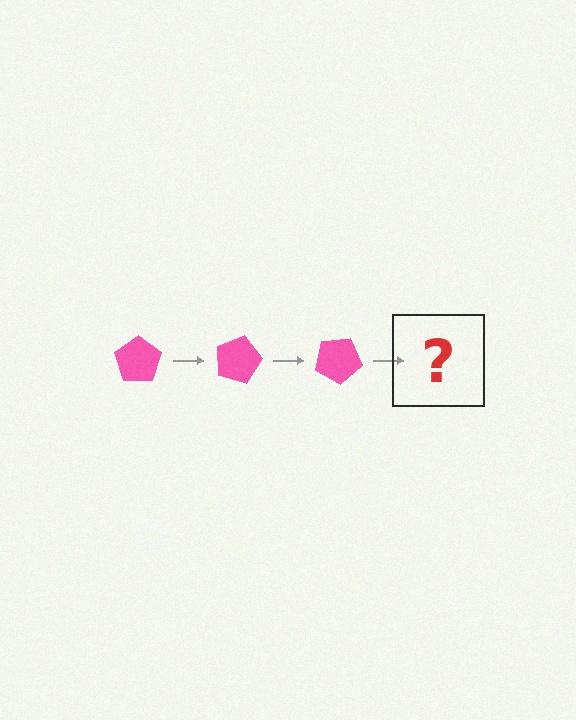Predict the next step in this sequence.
The next step is a pink pentagon rotated 45 degrees.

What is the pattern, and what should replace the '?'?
The pattern is that the pentagon rotates 15 degrees each step. The '?' should be a pink pentagon rotated 45 degrees.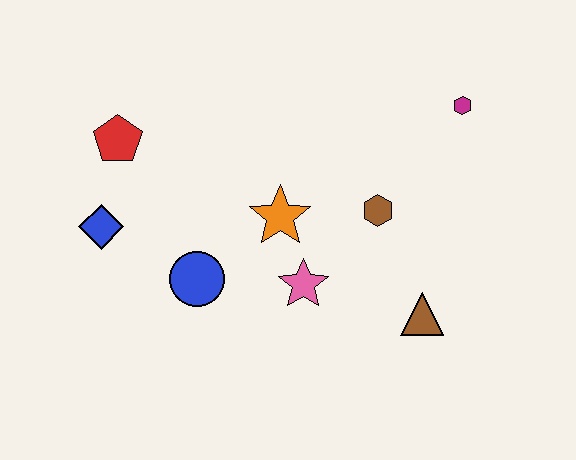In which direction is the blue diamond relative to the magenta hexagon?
The blue diamond is to the left of the magenta hexagon.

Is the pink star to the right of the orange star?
Yes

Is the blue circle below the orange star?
Yes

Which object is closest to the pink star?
The orange star is closest to the pink star.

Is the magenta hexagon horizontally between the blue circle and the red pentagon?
No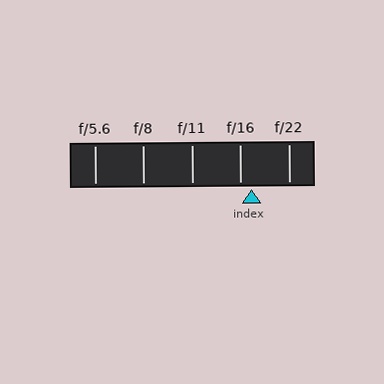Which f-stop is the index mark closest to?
The index mark is closest to f/16.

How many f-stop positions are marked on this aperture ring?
There are 5 f-stop positions marked.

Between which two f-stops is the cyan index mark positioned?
The index mark is between f/16 and f/22.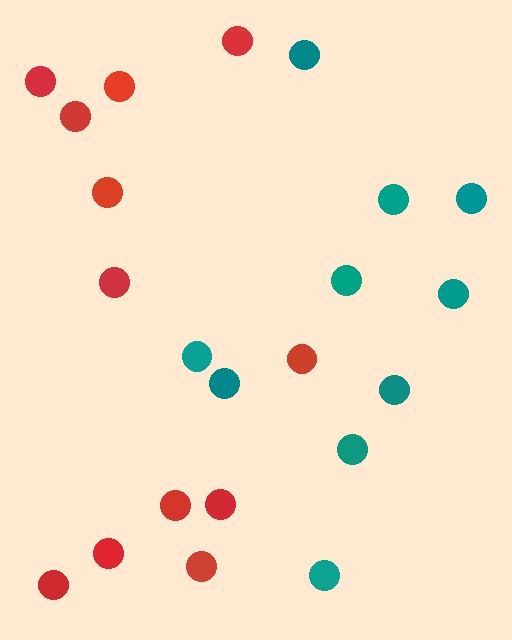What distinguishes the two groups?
There are 2 groups: one group of teal circles (10) and one group of red circles (12).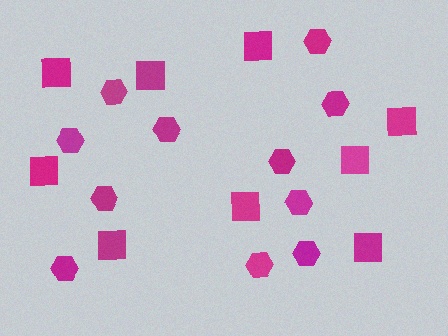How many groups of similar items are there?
There are 2 groups: one group of hexagons (11) and one group of squares (9).